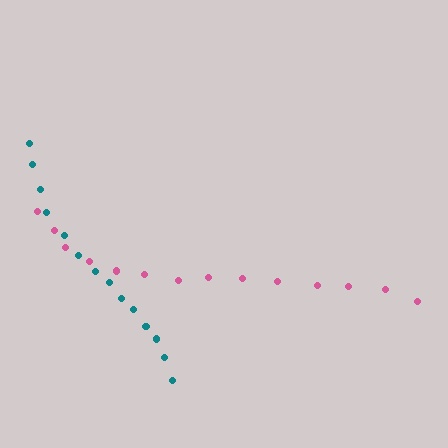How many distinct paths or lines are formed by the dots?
There are 2 distinct paths.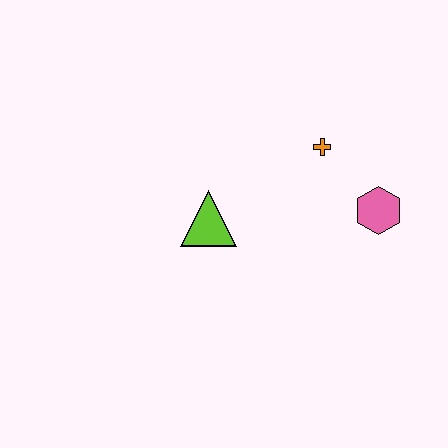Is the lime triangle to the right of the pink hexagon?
No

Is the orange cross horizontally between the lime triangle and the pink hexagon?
Yes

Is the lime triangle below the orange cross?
Yes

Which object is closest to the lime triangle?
The orange cross is closest to the lime triangle.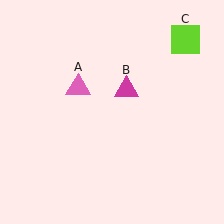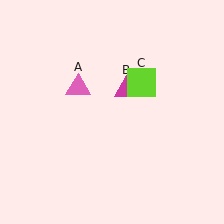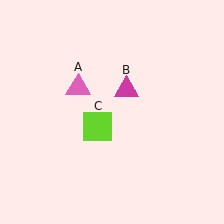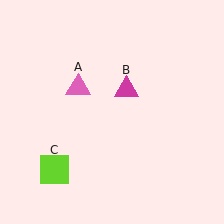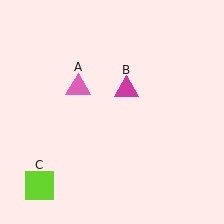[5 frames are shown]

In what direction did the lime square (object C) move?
The lime square (object C) moved down and to the left.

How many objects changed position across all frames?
1 object changed position: lime square (object C).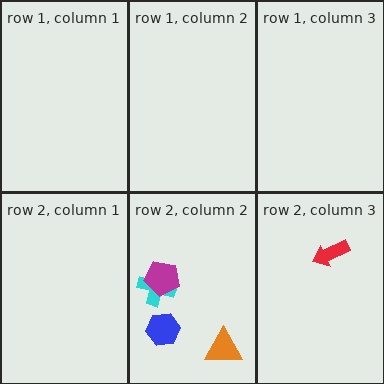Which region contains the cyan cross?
The row 2, column 2 region.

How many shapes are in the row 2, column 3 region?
1.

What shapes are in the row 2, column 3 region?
The red arrow.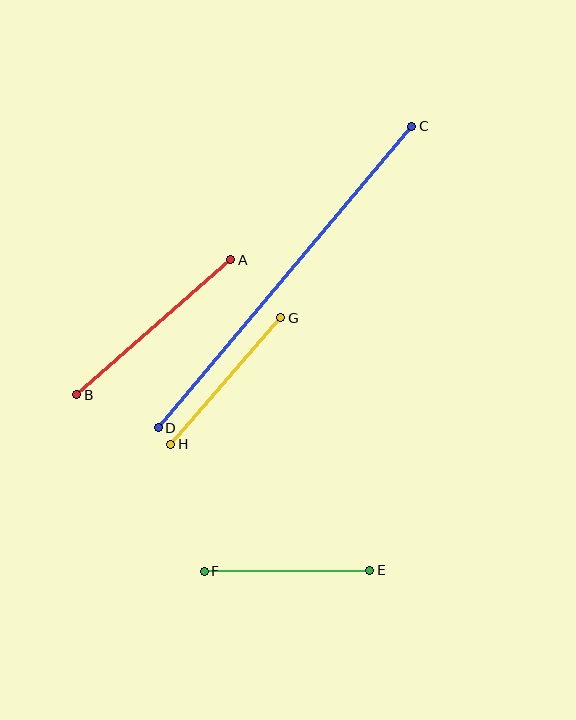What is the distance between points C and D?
The distance is approximately 394 pixels.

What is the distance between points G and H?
The distance is approximately 167 pixels.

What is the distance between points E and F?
The distance is approximately 166 pixels.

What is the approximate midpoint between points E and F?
The midpoint is at approximately (287, 571) pixels.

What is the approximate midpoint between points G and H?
The midpoint is at approximately (226, 381) pixels.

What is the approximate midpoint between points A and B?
The midpoint is at approximately (154, 327) pixels.